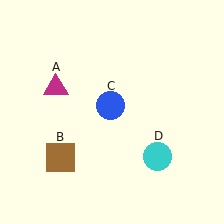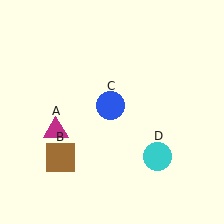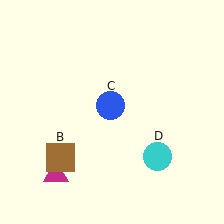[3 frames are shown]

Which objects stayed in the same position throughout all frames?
Brown square (object B) and blue circle (object C) and cyan circle (object D) remained stationary.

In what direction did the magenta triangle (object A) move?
The magenta triangle (object A) moved down.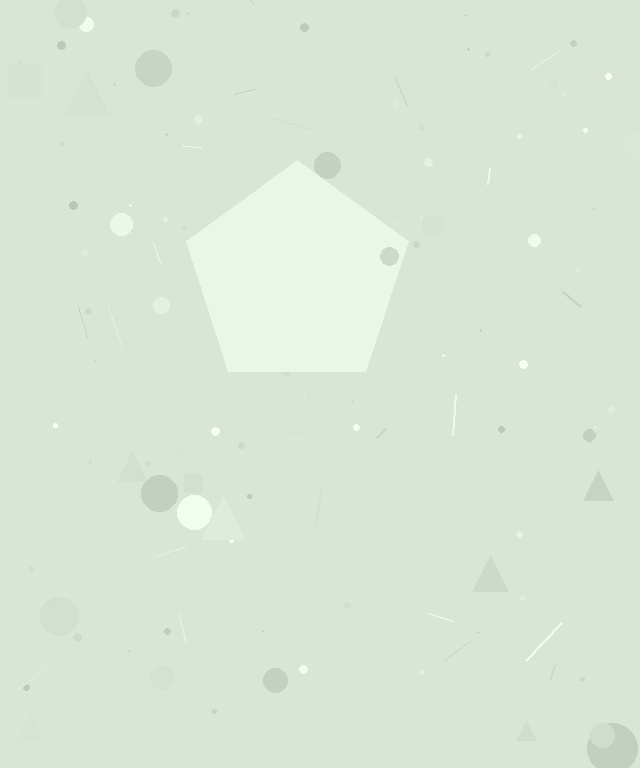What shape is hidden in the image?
A pentagon is hidden in the image.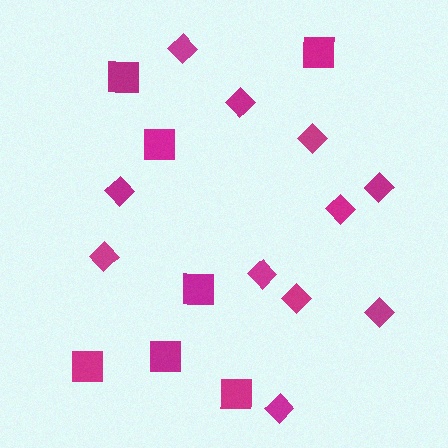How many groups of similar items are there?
There are 2 groups: one group of squares (7) and one group of diamonds (11).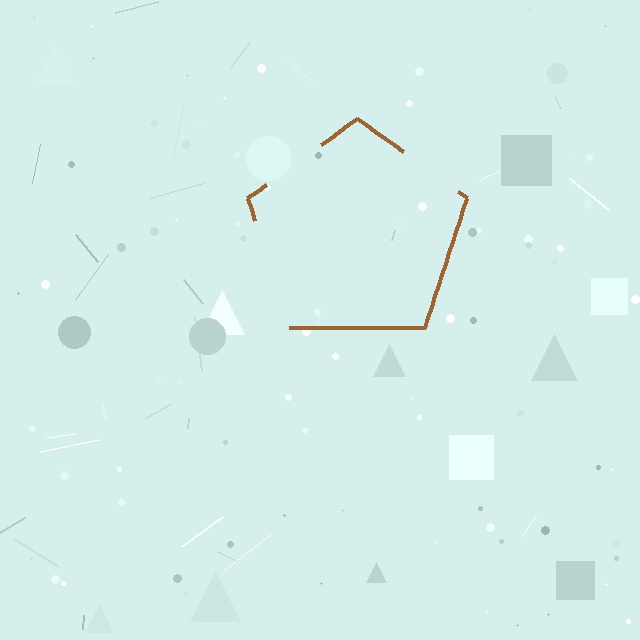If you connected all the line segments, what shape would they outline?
They would outline a pentagon.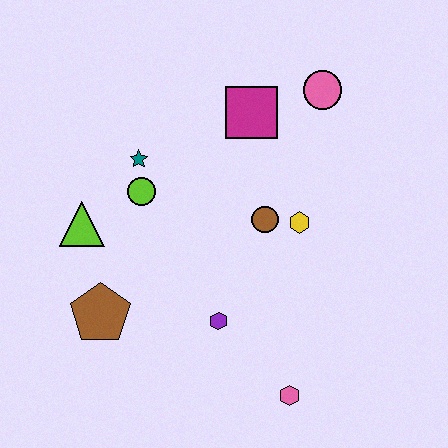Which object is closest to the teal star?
The lime circle is closest to the teal star.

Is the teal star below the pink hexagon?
No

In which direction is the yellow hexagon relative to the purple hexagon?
The yellow hexagon is above the purple hexagon.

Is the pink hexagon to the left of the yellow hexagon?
Yes